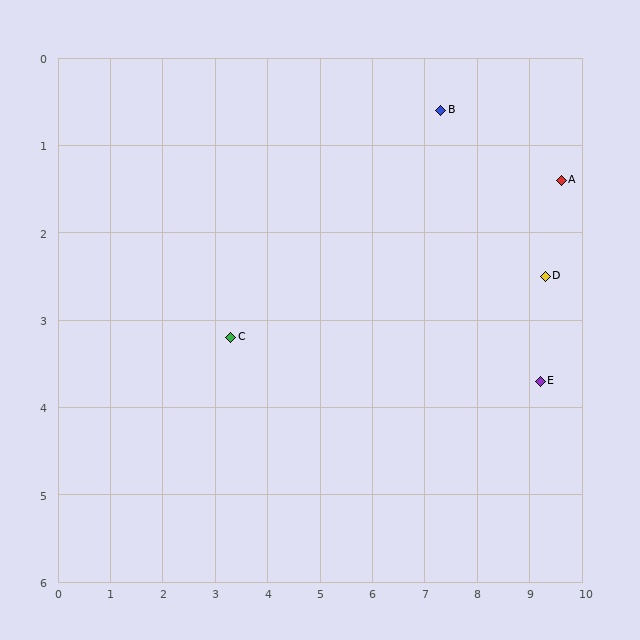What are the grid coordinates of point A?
Point A is at approximately (9.6, 1.4).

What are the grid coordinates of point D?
Point D is at approximately (9.3, 2.5).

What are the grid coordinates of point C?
Point C is at approximately (3.3, 3.2).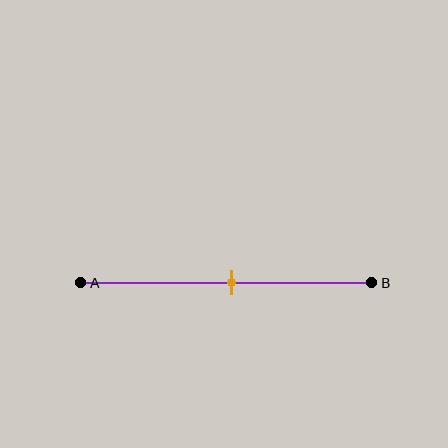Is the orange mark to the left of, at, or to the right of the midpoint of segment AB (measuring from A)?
The orange mark is approximately at the midpoint of segment AB.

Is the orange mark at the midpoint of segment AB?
Yes, the mark is approximately at the midpoint.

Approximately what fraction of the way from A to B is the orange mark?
The orange mark is approximately 50% of the way from A to B.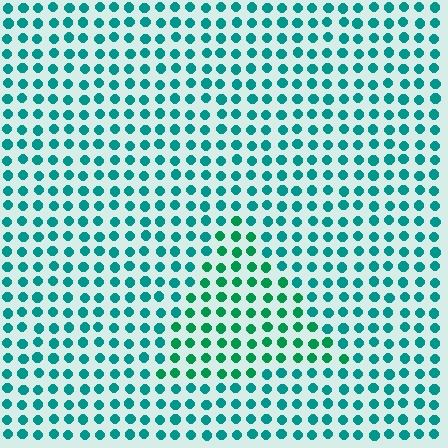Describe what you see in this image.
The image is filled with small teal elements in a uniform arrangement. A triangle-shaped region is visible where the elements are tinted to a slightly different hue, forming a subtle color boundary.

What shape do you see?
I see a triangle.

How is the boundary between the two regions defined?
The boundary is defined purely by a slight shift in hue (about 26 degrees). Spacing, size, and orientation are identical on both sides.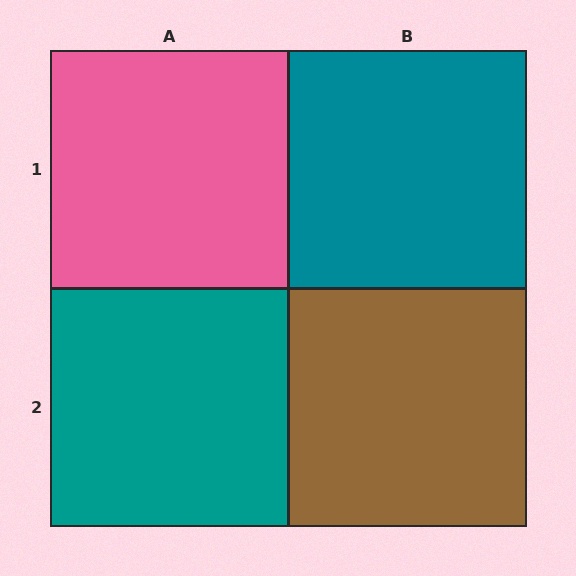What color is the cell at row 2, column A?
Teal.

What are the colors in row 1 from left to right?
Pink, teal.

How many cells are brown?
1 cell is brown.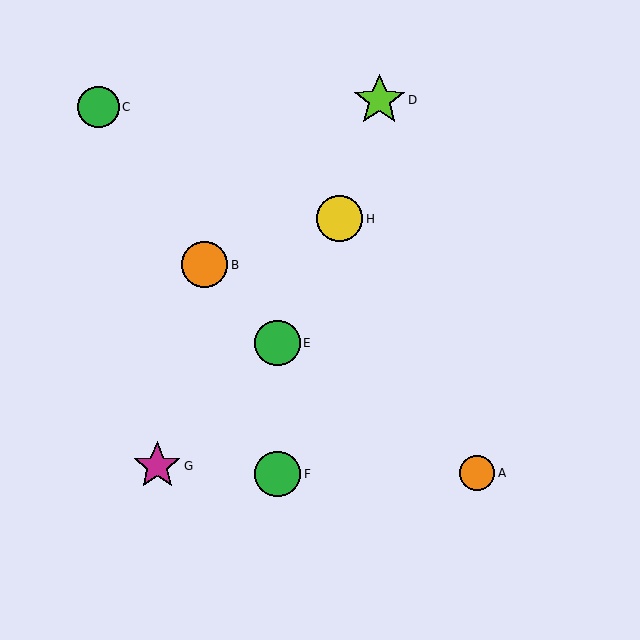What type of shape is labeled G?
Shape G is a magenta star.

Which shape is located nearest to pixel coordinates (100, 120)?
The green circle (labeled C) at (98, 107) is nearest to that location.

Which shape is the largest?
The lime star (labeled D) is the largest.